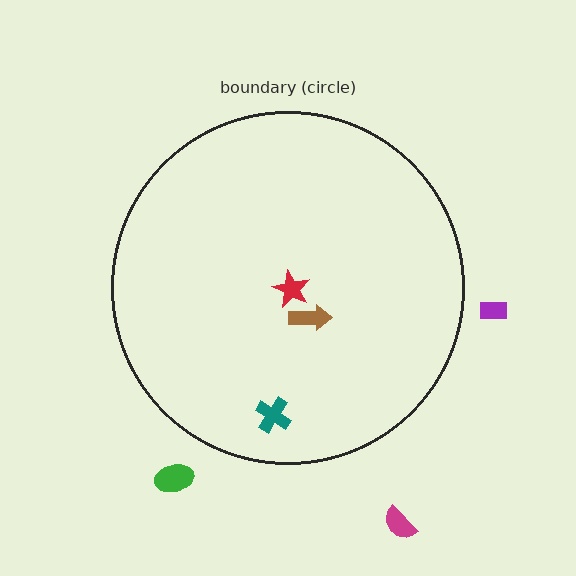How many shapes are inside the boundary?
3 inside, 3 outside.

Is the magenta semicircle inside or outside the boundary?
Outside.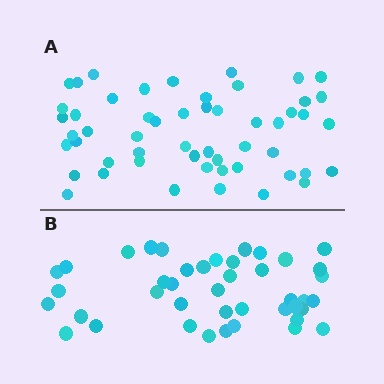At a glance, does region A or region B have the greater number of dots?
Region A (the top region) has more dots.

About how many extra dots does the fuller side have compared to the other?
Region A has roughly 12 or so more dots than region B.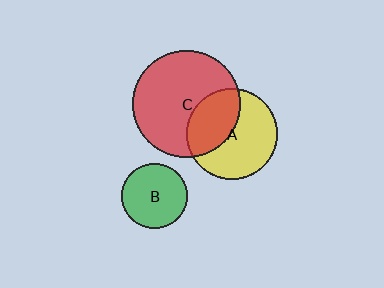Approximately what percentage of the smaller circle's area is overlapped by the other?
Approximately 40%.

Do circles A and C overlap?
Yes.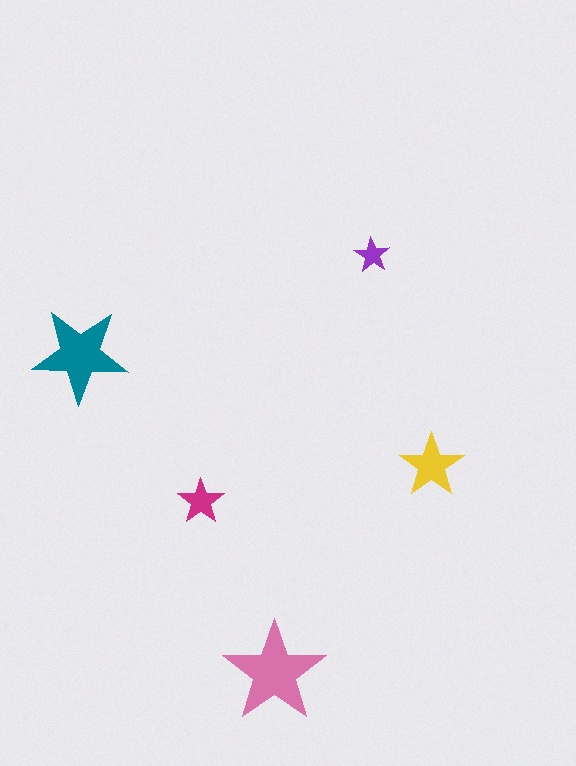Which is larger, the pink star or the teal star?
The pink one.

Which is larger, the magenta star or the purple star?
The magenta one.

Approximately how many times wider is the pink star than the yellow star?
About 1.5 times wider.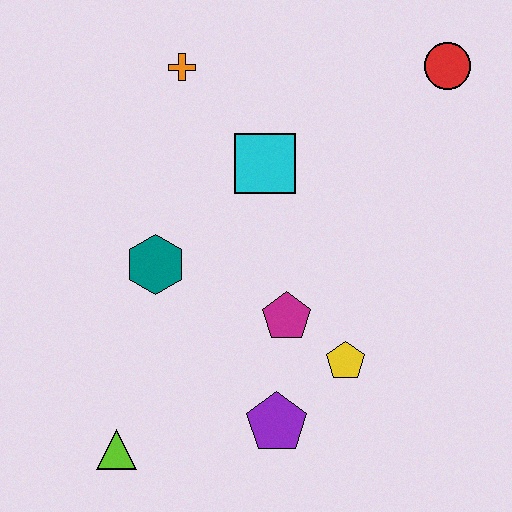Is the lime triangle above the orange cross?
No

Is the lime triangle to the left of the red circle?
Yes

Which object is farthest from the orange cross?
The lime triangle is farthest from the orange cross.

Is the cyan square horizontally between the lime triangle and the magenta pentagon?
Yes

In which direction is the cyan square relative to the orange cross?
The cyan square is below the orange cross.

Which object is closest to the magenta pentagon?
The yellow pentagon is closest to the magenta pentagon.